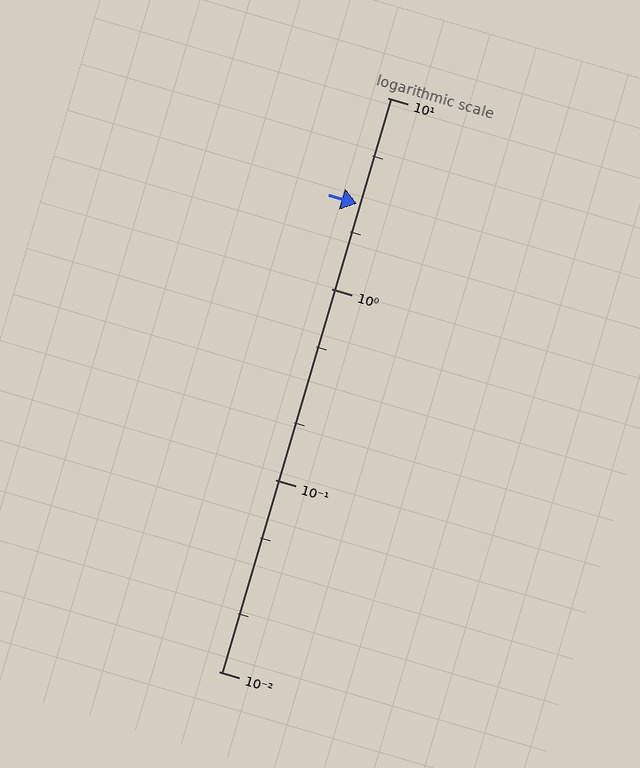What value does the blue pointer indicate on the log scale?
The pointer indicates approximately 2.8.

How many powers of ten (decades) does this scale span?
The scale spans 3 decades, from 0.01 to 10.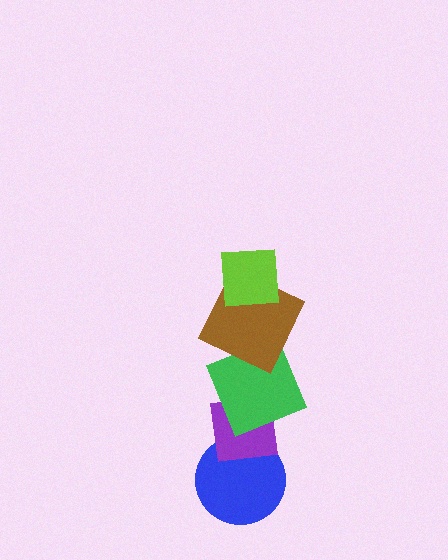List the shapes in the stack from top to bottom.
From top to bottom: the lime square, the brown square, the green square, the purple square, the blue circle.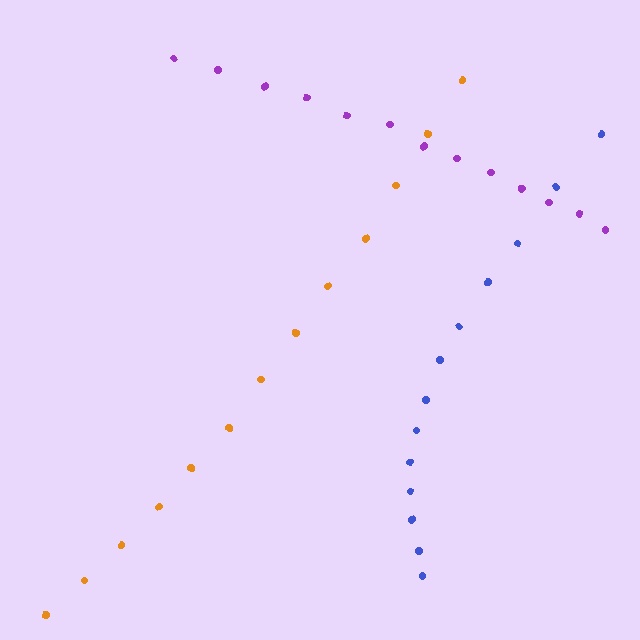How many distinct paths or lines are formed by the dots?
There are 3 distinct paths.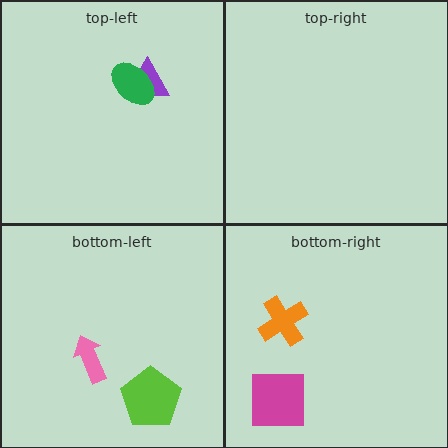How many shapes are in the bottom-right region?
2.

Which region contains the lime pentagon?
The bottom-left region.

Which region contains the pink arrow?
The bottom-left region.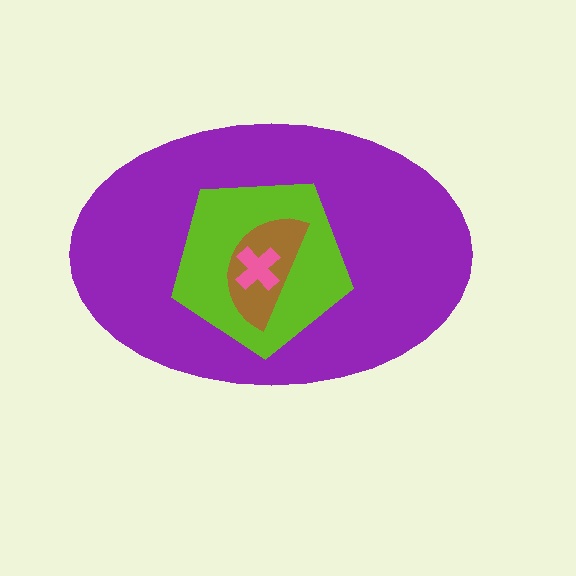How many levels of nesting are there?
4.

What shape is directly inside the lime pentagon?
The brown semicircle.